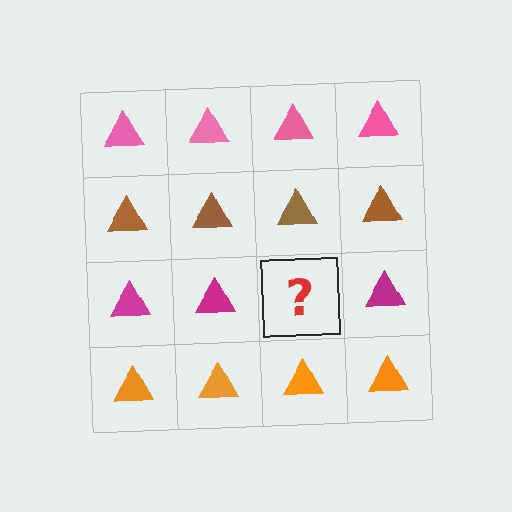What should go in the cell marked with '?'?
The missing cell should contain a magenta triangle.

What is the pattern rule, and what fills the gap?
The rule is that each row has a consistent color. The gap should be filled with a magenta triangle.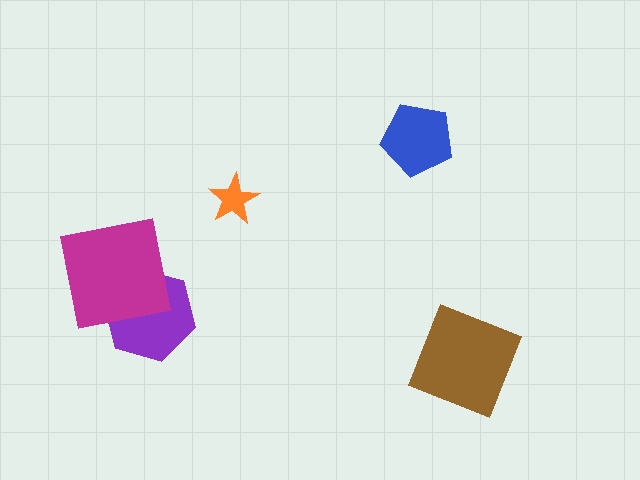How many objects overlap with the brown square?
0 objects overlap with the brown square.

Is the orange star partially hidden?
No, no other shape covers it.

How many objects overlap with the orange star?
0 objects overlap with the orange star.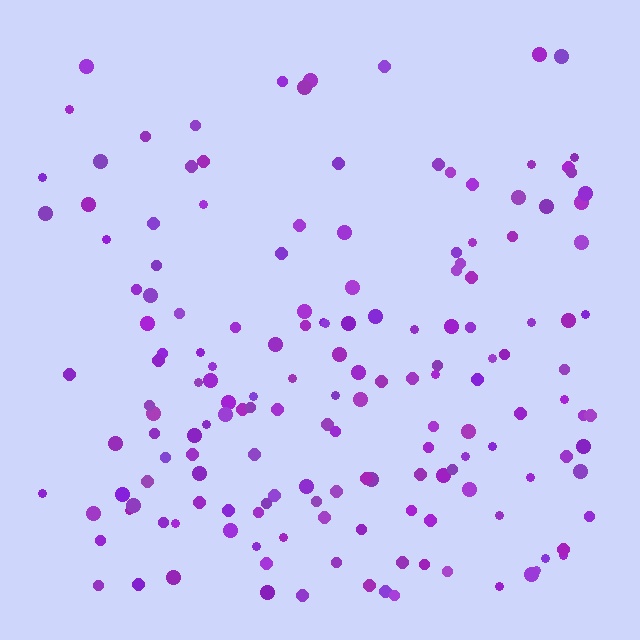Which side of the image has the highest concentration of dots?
The bottom.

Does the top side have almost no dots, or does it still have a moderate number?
Still a moderate number, just noticeably fewer than the bottom.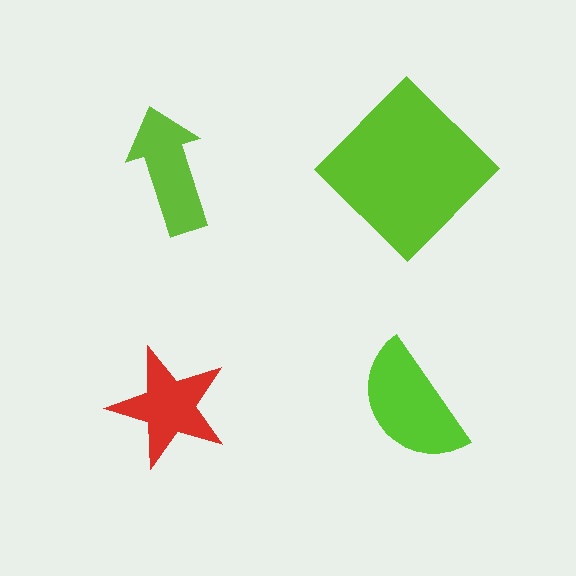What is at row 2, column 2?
A lime semicircle.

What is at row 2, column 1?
A red star.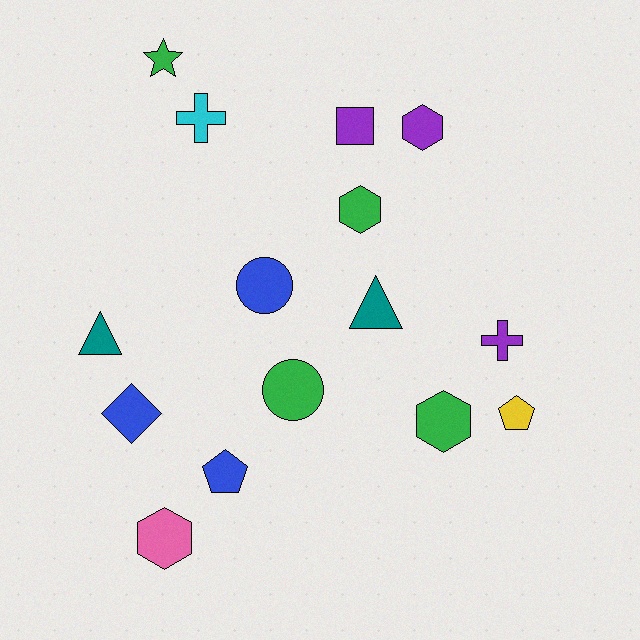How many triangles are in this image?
There are 2 triangles.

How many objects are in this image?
There are 15 objects.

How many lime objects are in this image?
There are no lime objects.